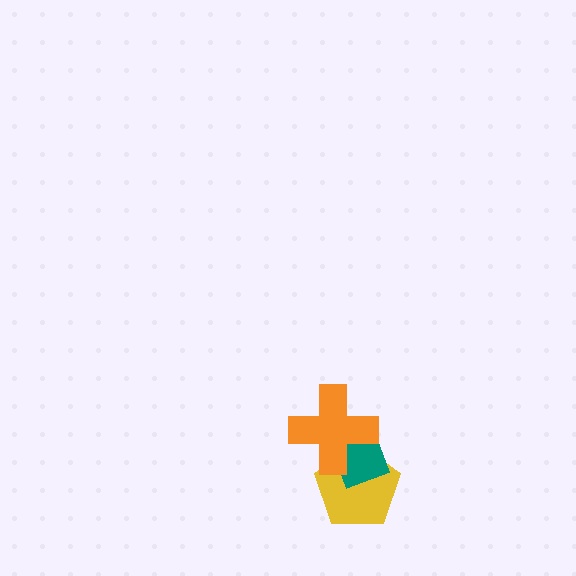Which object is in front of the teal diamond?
The orange cross is in front of the teal diamond.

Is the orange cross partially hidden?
No, no other shape covers it.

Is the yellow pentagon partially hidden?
Yes, it is partially covered by another shape.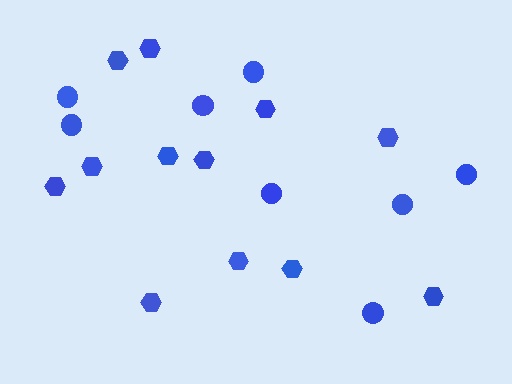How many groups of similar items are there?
There are 2 groups: one group of circles (8) and one group of hexagons (12).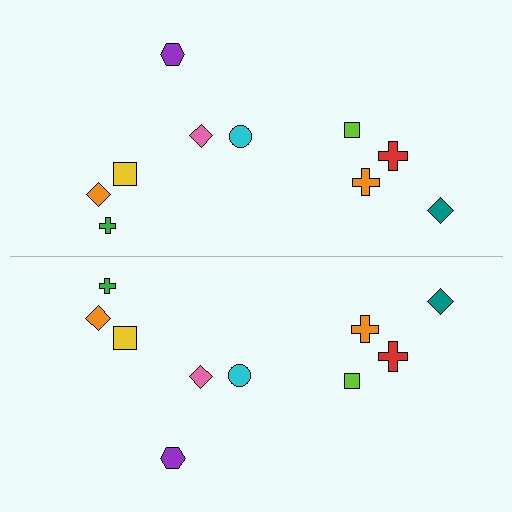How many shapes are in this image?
There are 20 shapes in this image.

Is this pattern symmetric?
Yes, this pattern has bilateral (reflection) symmetry.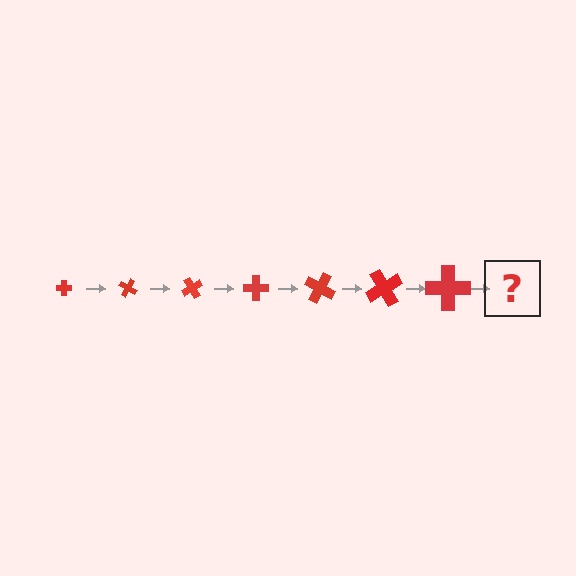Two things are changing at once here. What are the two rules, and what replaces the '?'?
The two rules are that the cross grows larger each step and it rotates 30 degrees each step. The '?' should be a cross, larger than the previous one and rotated 210 degrees from the start.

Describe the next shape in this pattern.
It should be a cross, larger than the previous one and rotated 210 degrees from the start.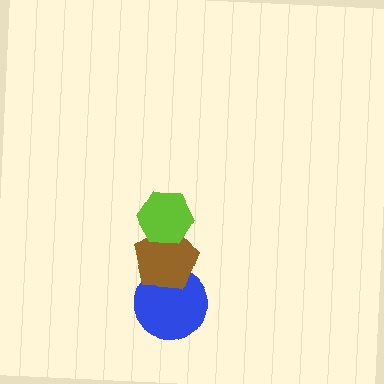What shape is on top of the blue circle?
The brown pentagon is on top of the blue circle.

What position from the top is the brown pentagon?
The brown pentagon is 2nd from the top.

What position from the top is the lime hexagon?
The lime hexagon is 1st from the top.